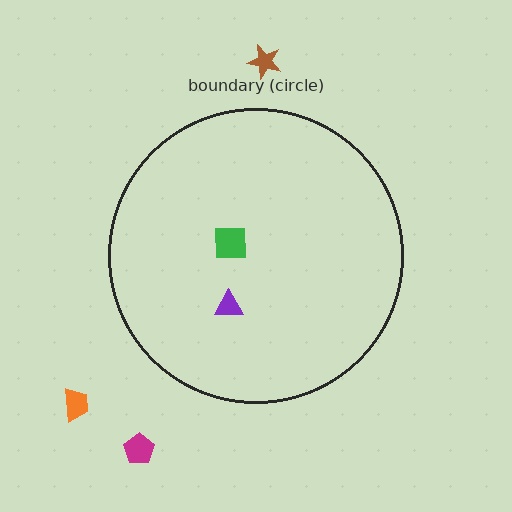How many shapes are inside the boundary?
2 inside, 3 outside.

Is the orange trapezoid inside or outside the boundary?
Outside.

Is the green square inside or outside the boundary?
Inside.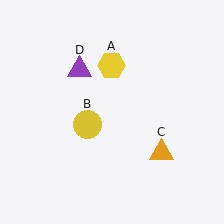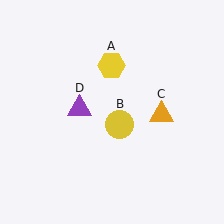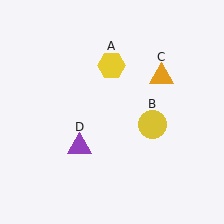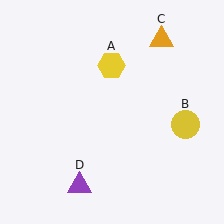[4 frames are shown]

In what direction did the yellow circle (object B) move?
The yellow circle (object B) moved right.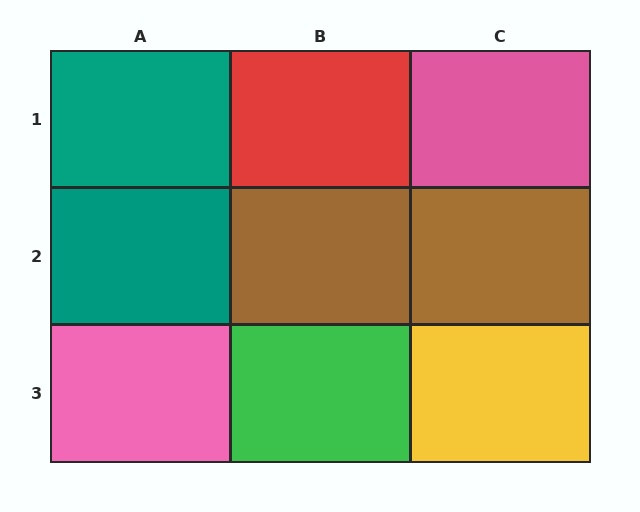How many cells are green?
1 cell is green.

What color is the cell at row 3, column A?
Pink.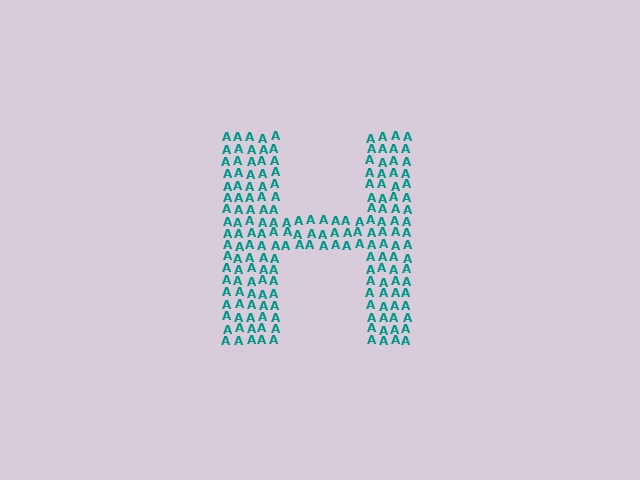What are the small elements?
The small elements are letter A's.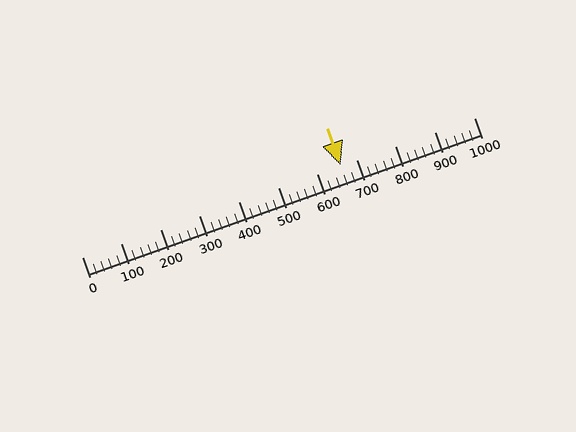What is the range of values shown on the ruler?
The ruler shows values from 0 to 1000.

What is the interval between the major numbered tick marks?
The major tick marks are spaced 100 units apart.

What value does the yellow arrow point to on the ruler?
The yellow arrow points to approximately 660.